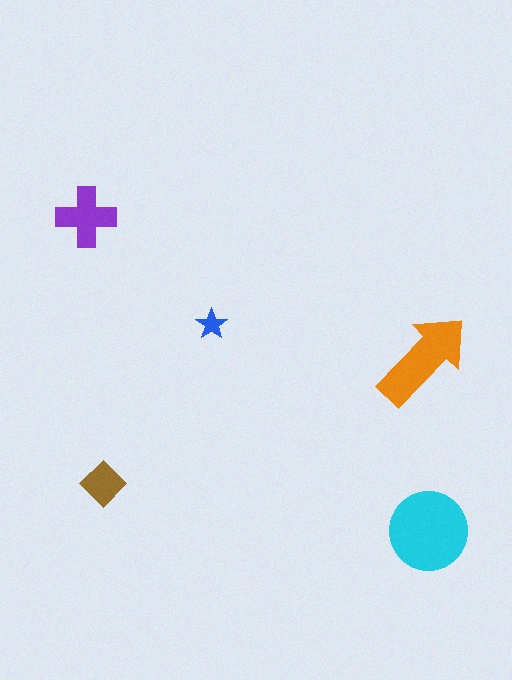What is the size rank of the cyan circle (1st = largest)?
1st.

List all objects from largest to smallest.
The cyan circle, the orange arrow, the purple cross, the brown diamond, the blue star.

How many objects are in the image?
There are 5 objects in the image.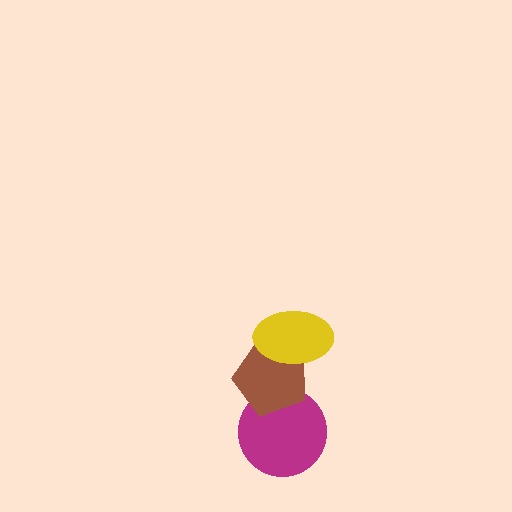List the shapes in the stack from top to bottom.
From top to bottom: the yellow ellipse, the brown pentagon, the magenta circle.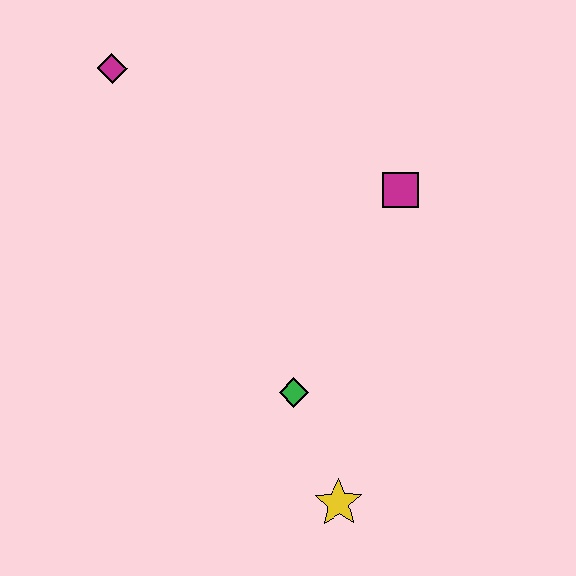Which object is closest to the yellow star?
The green diamond is closest to the yellow star.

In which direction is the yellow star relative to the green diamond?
The yellow star is below the green diamond.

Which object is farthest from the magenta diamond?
The yellow star is farthest from the magenta diamond.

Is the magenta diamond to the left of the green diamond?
Yes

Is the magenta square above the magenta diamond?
No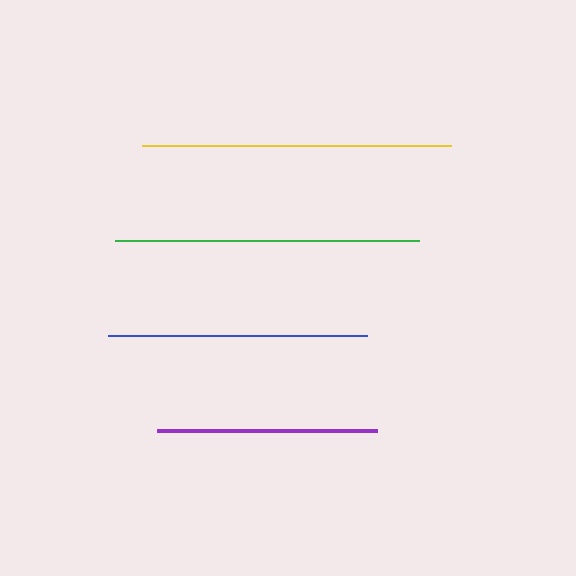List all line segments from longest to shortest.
From longest to shortest: yellow, green, blue, purple.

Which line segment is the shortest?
The purple line is the shortest at approximately 219 pixels.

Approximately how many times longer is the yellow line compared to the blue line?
The yellow line is approximately 1.2 times the length of the blue line.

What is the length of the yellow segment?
The yellow segment is approximately 308 pixels long.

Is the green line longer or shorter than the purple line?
The green line is longer than the purple line.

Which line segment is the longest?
The yellow line is the longest at approximately 308 pixels.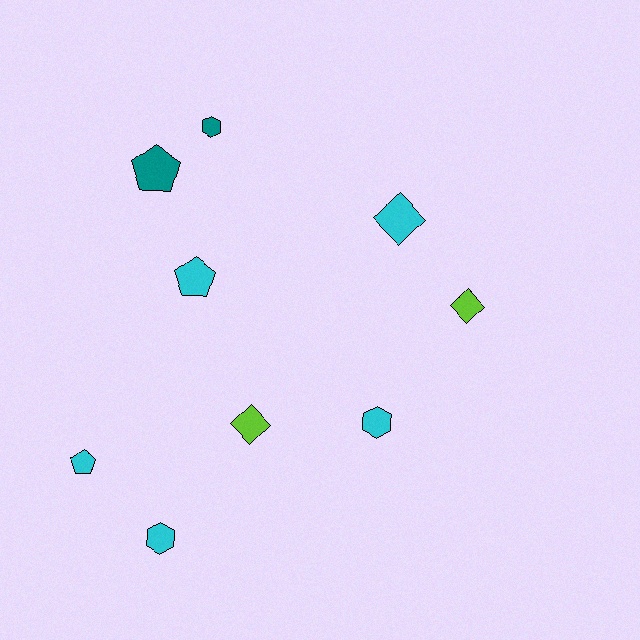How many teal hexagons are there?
There is 1 teal hexagon.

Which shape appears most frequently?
Pentagon, with 3 objects.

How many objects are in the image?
There are 9 objects.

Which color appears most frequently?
Cyan, with 5 objects.